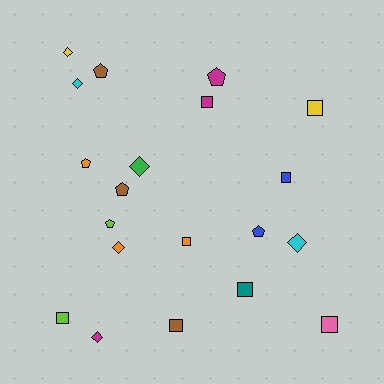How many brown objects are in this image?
There are 3 brown objects.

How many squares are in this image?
There are 8 squares.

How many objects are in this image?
There are 20 objects.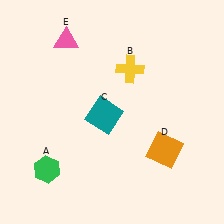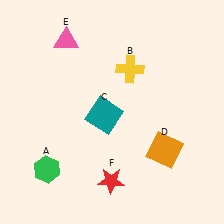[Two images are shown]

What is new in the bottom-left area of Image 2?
A red star (F) was added in the bottom-left area of Image 2.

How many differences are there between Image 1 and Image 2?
There is 1 difference between the two images.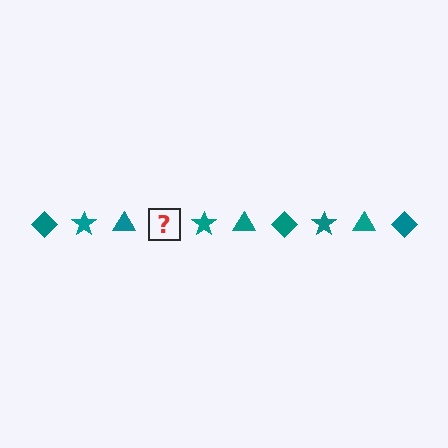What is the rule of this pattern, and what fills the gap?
The rule is that the pattern cycles through diamond, star, triangle shapes in teal. The gap should be filled with a teal diamond.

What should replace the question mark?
The question mark should be replaced with a teal diamond.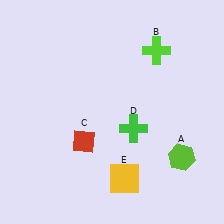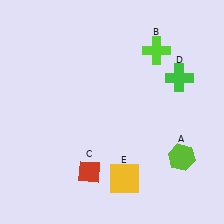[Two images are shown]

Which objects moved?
The objects that moved are: the red diamond (C), the green cross (D).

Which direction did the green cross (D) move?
The green cross (D) moved up.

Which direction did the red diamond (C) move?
The red diamond (C) moved down.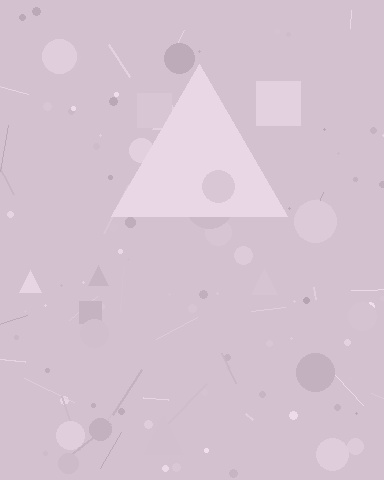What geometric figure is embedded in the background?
A triangle is embedded in the background.